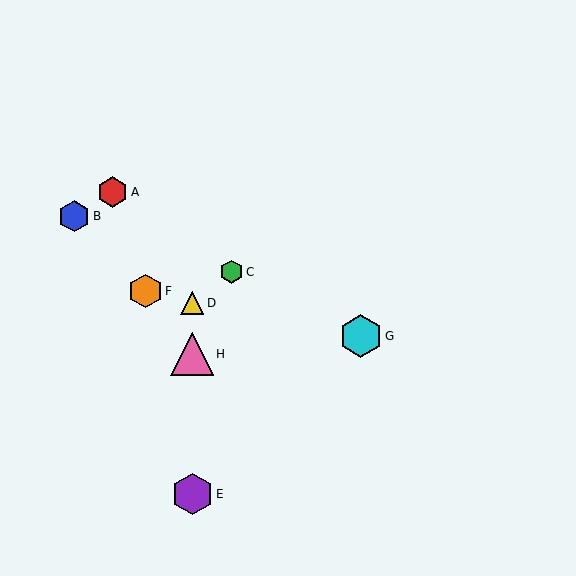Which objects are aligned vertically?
Objects D, E, H are aligned vertically.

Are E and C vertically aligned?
No, E is at x≈192 and C is at x≈231.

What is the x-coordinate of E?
Object E is at x≈192.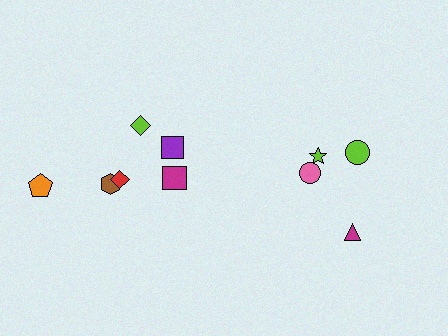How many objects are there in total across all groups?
There are 10 objects.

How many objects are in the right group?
There are 4 objects.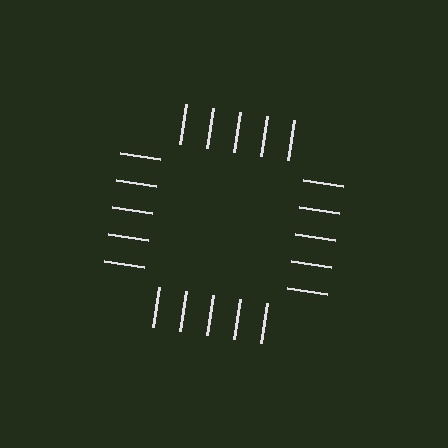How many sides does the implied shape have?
4 sides — the line-ends trace a square.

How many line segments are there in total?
20 — 5 along each of the 4 edges.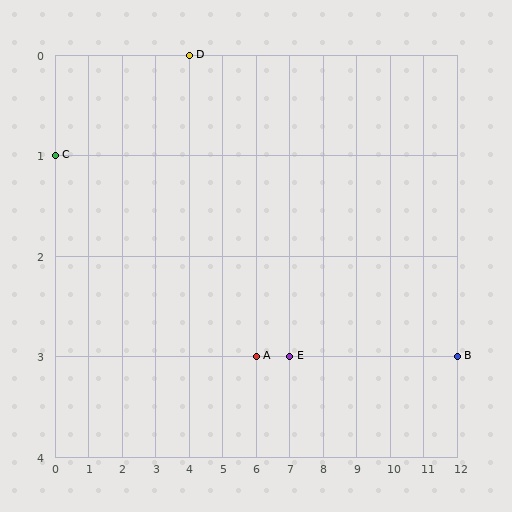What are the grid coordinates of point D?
Point D is at grid coordinates (4, 0).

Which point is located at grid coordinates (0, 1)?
Point C is at (0, 1).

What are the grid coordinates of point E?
Point E is at grid coordinates (7, 3).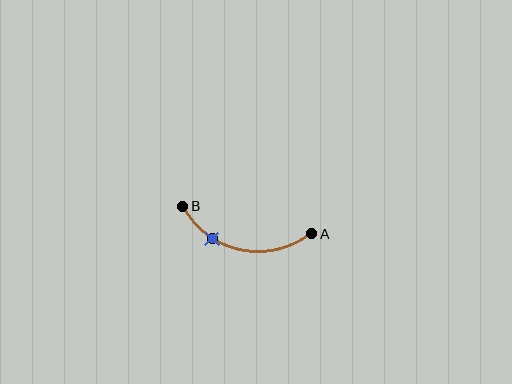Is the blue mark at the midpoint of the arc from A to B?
No. The blue mark lies on the arc but is closer to endpoint B. The arc midpoint would be at the point on the curve equidistant along the arc from both A and B.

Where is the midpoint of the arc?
The arc midpoint is the point on the curve farthest from the straight line joining A and B. It sits below that line.